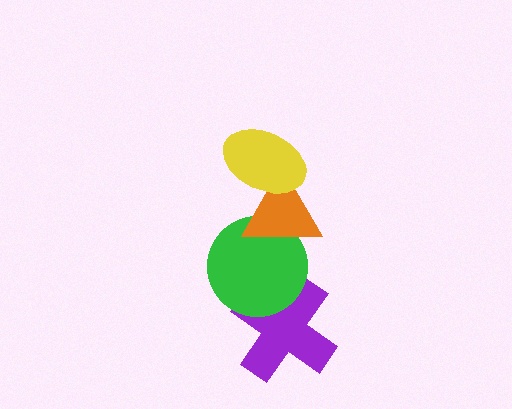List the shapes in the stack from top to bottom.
From top to bottom: the yellow ellipse, the orange triangle, the green circle, the purple cross.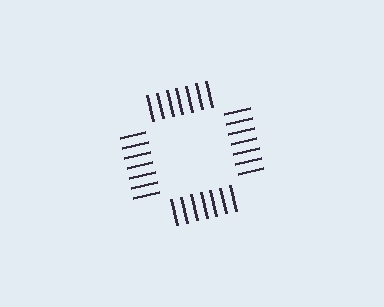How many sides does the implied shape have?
4 sides — the line-ends trace a square.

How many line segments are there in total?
28 — 7 along each of the 4 edges.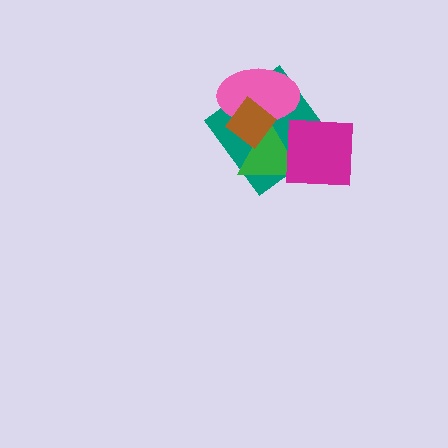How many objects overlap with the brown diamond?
3 objects overlap with the brown diamond.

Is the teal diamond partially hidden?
Yes, it is partially covered by another shape.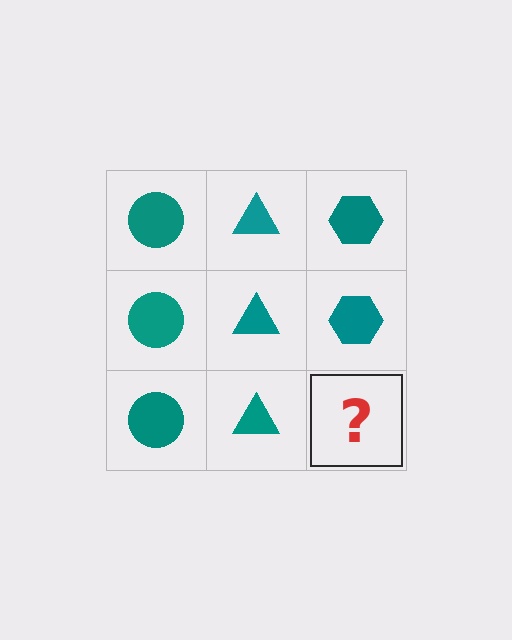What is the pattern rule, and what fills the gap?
The rule is that each column has a consistent shape. The gap should be filled with a teal hexagon.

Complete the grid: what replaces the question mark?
The question mark should be replaced with a teal hexagon.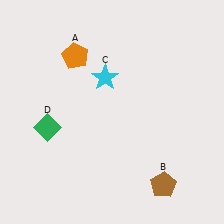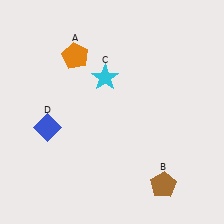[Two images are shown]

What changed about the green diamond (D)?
In Image 1, D is green. In Image 2, it changed to blue.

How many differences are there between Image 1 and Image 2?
There is 1 difference between the two images.